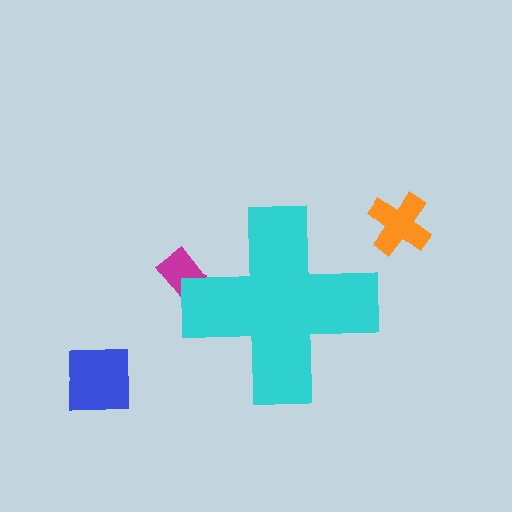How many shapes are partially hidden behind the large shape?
1 shape is partially hidden.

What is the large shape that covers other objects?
A cyan cross.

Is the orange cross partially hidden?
No, the orange cross is fully visible.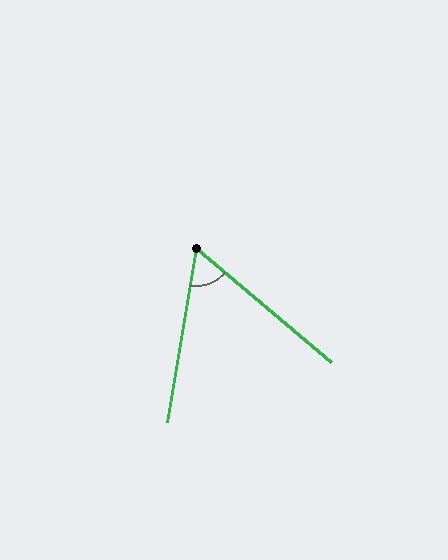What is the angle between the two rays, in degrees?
Approximately 59 degrees.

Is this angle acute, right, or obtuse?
It is acute.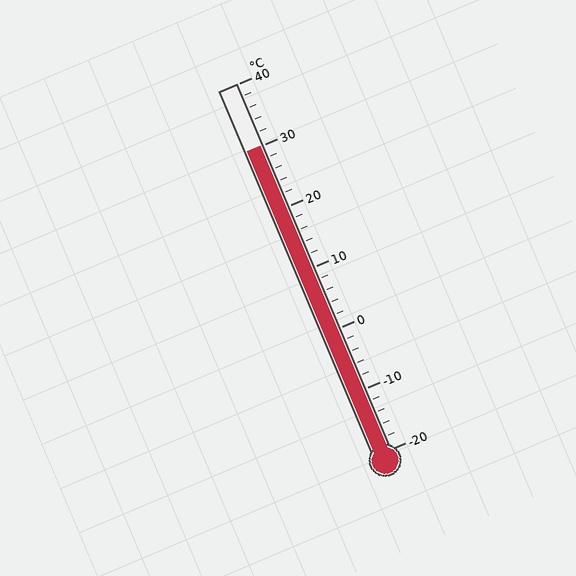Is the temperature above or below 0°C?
The temperature is above 0°C.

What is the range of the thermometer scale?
The thermometer scale ranges from -20°C to 40°C.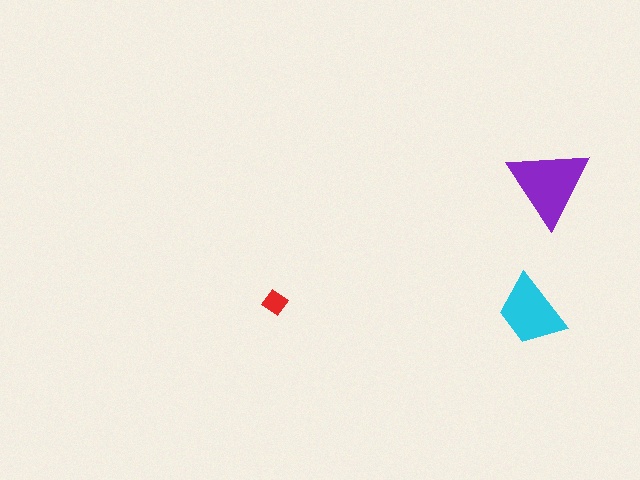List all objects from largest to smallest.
The purple triangle, the cyan trapezoid, the red diamond.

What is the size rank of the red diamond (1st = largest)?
3rd.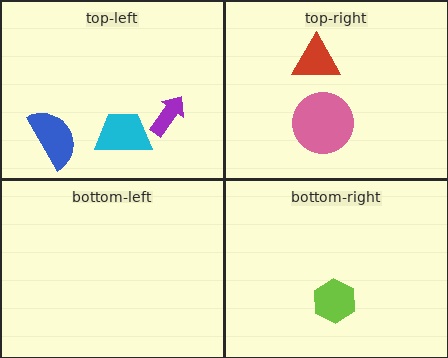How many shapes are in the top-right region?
2.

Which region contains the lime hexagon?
The bottom-right region.